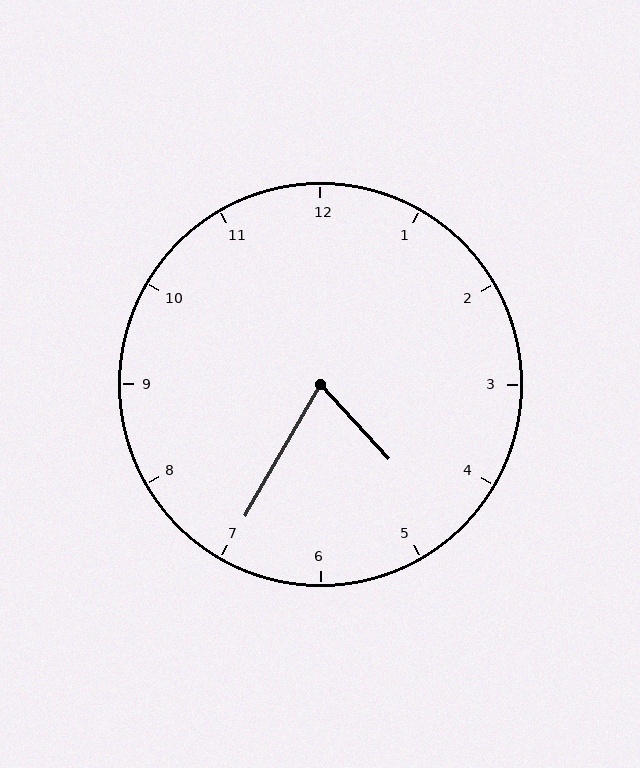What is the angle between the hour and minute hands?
Approximately 72 degrees.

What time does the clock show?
4:35.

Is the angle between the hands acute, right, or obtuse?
It is acute.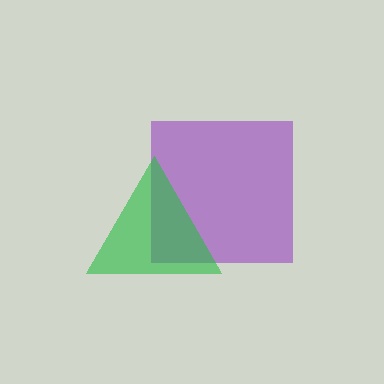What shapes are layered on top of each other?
The layered shapes are: a purple square, a green triangle.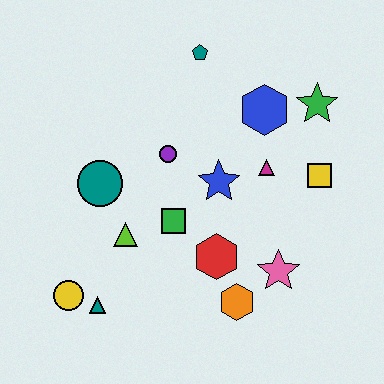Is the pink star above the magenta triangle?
No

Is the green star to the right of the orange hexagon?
Yes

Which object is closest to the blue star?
The magenta triangle is closest to the blue star.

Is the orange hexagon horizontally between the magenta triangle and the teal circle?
Yes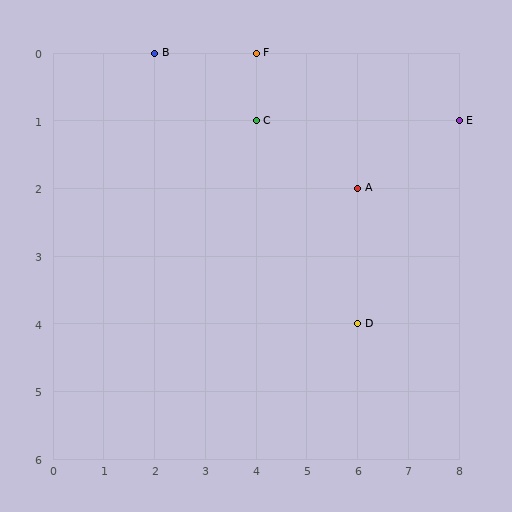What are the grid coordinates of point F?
Point F is at grid coordinates (4, 0).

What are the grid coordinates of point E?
Point E is at grid coordinates (8, 1).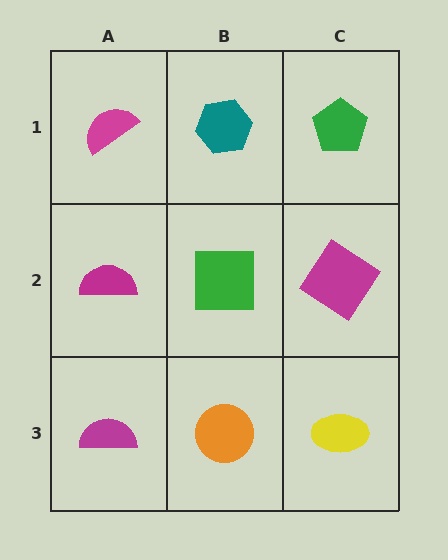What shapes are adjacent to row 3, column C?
A magenta diamond (row 2, column C), an orange circle (row 3, column B).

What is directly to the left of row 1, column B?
A magenta semicircle.